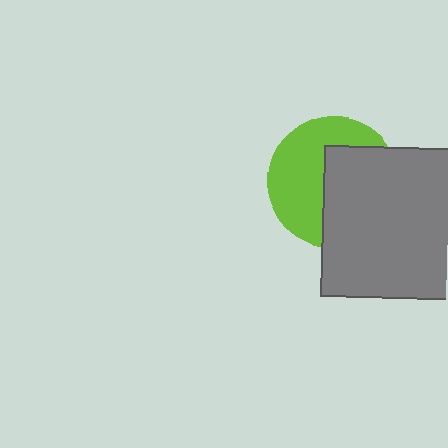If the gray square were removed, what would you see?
You would see the complete lime circle.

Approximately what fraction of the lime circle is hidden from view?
Roughly 50% of the lime circle is hidden behind the gray square.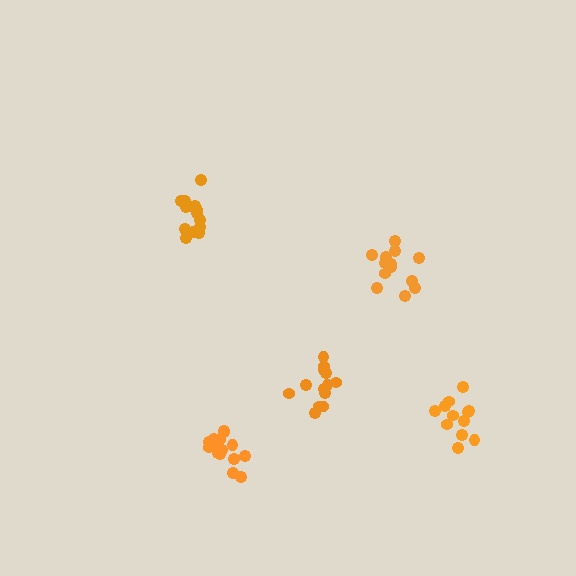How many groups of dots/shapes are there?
There are 5 groups.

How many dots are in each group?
Group 1: 13 dots, Group 2: 15 dots, Group 3: 12 dots, Group 4: 13 dots, Group 5: 15 dots (68 total).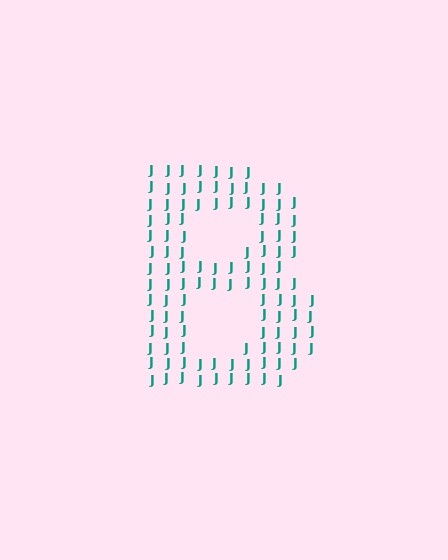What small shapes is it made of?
It is made of small letter J's.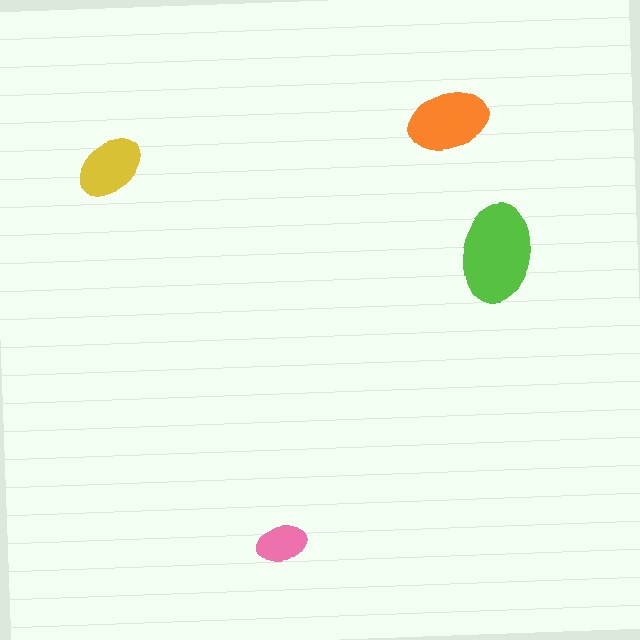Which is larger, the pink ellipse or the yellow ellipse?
The yellow one.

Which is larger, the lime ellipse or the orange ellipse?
The lime one.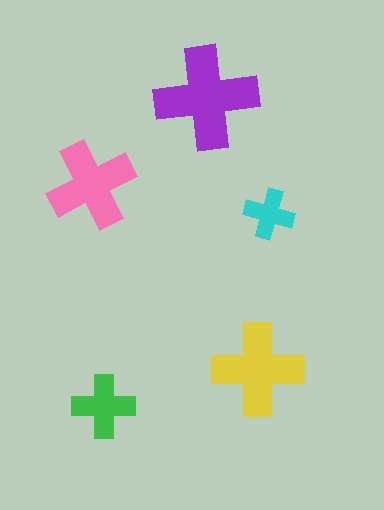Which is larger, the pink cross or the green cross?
The pink one.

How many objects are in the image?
There are 5 objects in the image.